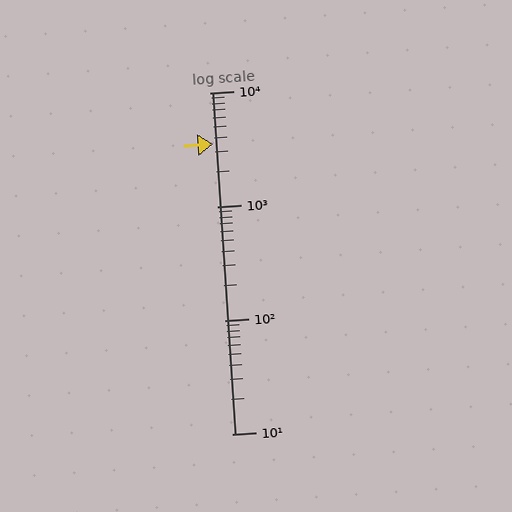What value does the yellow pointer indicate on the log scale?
The pointer indicates approximately 3500.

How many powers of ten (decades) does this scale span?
The scale spans 3 decades, from 10 to 10000.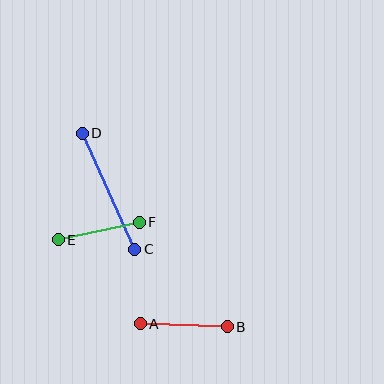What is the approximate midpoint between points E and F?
The midpoint is at approximately (99, 231) pixels.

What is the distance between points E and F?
The distance is approximately 83 pixels.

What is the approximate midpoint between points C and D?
The midpoint is at approximately (109, 191) pixels.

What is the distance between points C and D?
The distance is approximately 128 pixels.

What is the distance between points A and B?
The distance is approximately 87 pixels.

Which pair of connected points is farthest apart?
Points C and D are farthest apart.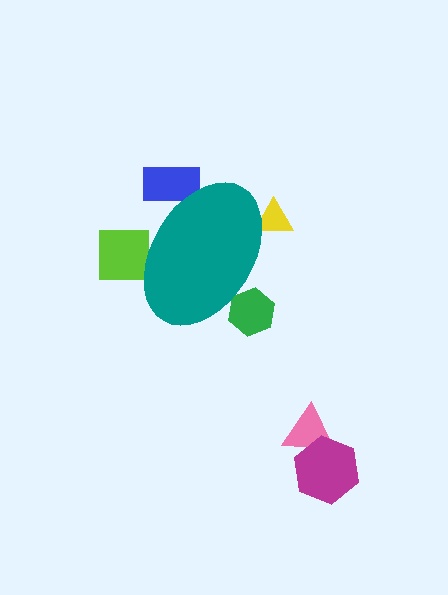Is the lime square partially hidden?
Yes, the lime square is partially hidden behind the teal ellipse.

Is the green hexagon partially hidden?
Yes, the green hexagon is partially hidden behind the teal ellipse.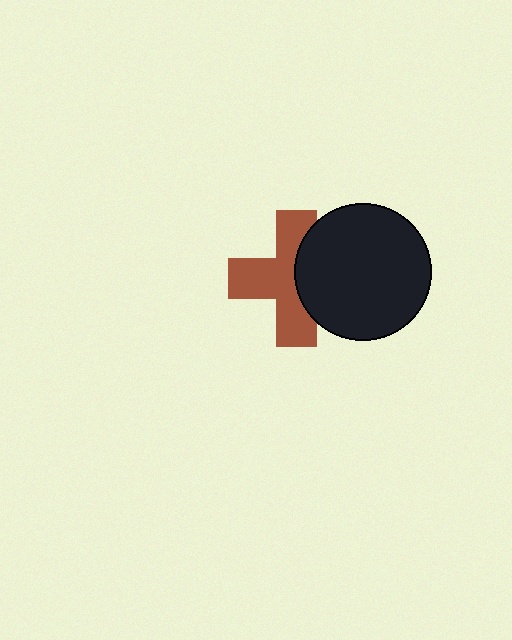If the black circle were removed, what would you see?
You would see the complete brown cross.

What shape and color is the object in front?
The object in front is a black circle.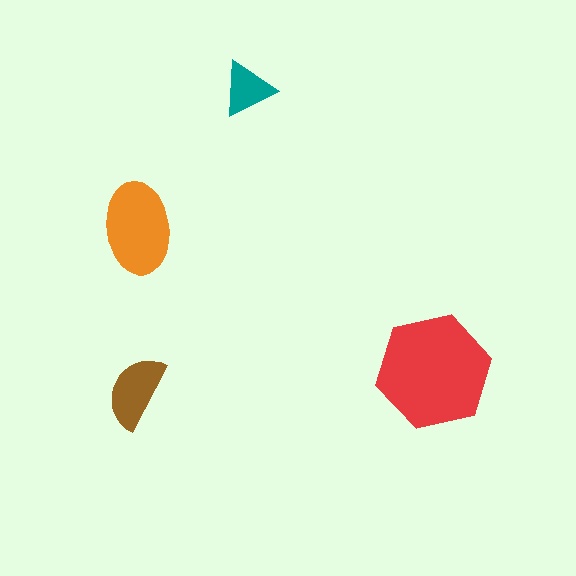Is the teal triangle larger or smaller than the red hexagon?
Smaller.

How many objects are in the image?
There are 4 objects in the image.